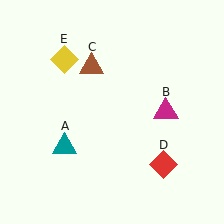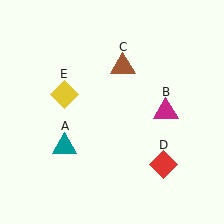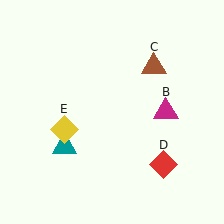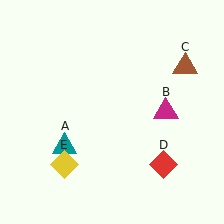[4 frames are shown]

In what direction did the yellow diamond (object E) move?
The yellow diamond (object E) moved down.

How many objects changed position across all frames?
2 objects changed position: brown triangle (object C), yellow diamond (object E).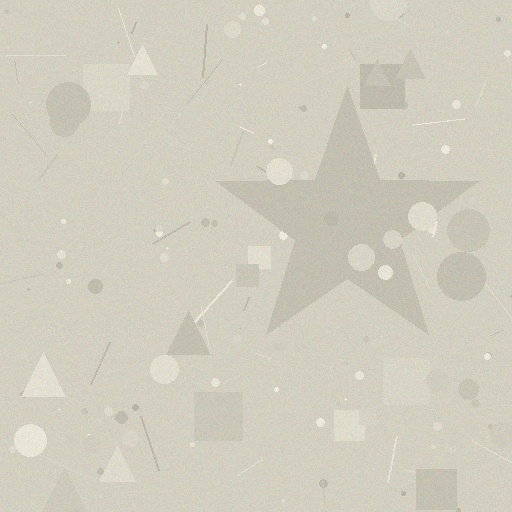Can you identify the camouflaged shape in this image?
The camouflaged shape is a star.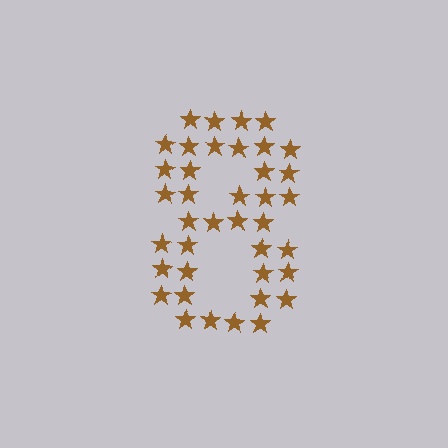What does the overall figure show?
The overall figure shows the digit 8.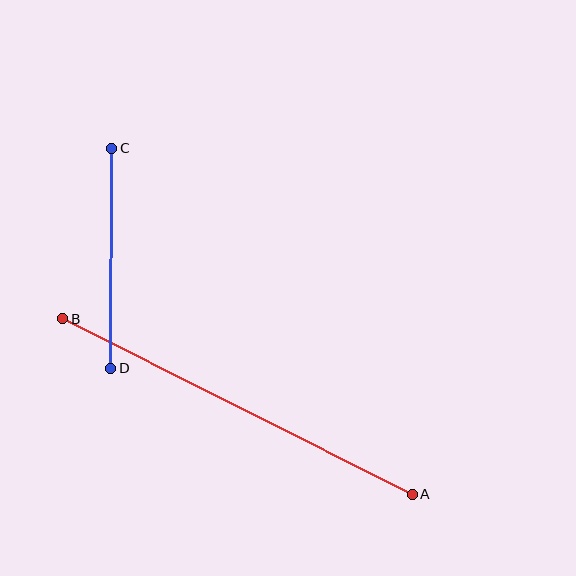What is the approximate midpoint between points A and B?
The midpoint is at approximately (237, 406) pixels.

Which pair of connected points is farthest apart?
Points A and B are farthest apart.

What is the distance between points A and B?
The distance is approximately 391 pixels.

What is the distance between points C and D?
The distance is approximately 220 pixels.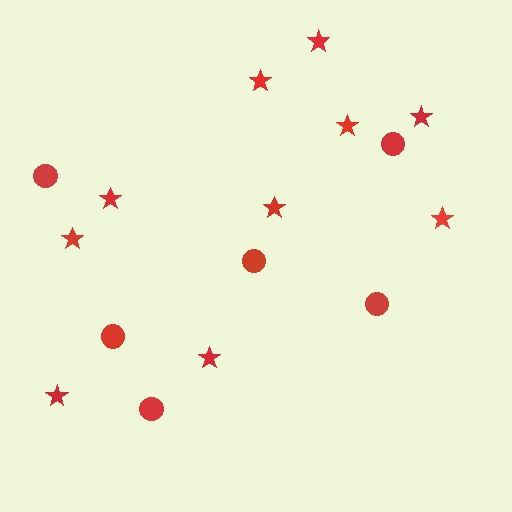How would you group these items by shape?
There are 2 groups: one group of circles (6) and one group of stars (10).